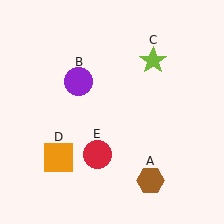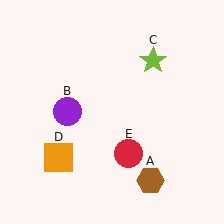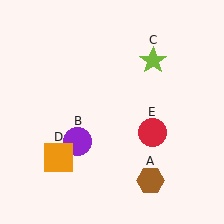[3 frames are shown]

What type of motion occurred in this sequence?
The purple circle (object B), red circle (object E) rotated counterclockwise around the center of the scene.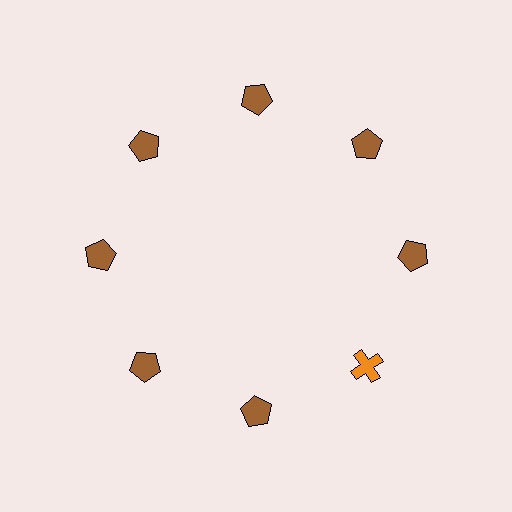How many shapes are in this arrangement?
There are 8 shapes arranged in a ring pattern.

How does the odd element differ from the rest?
It differs in both color (orange instead of brown) and shape (cross instead of pentagon).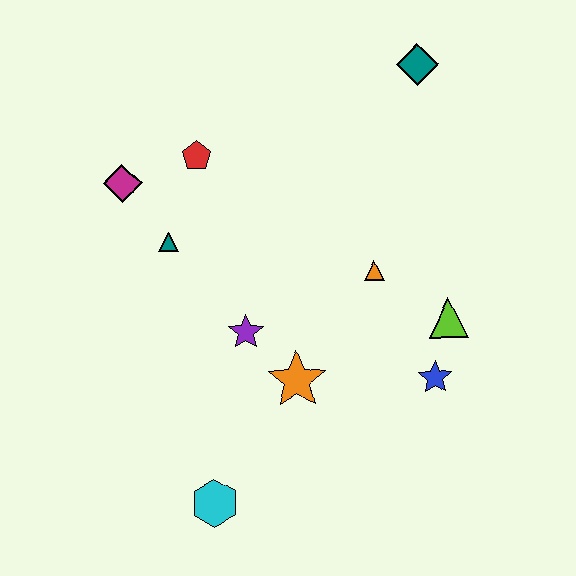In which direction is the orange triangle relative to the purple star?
The orange triangle is to the right of the purple star.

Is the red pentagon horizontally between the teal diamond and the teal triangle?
Yes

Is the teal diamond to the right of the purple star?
Yes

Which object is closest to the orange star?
The purple star is closest to the orange star.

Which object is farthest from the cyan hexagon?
The teal diamond is farthest from the cyan hexagon.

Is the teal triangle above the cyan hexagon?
Yes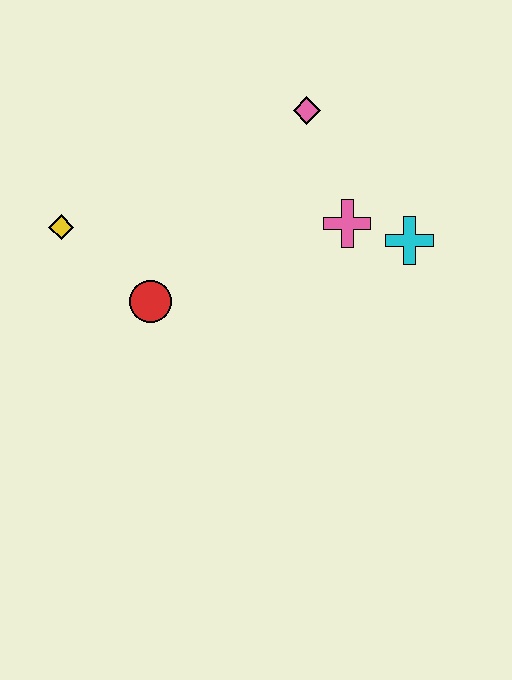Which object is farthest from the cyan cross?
The yellow diamond is farthest from the cyan cross.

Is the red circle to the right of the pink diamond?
No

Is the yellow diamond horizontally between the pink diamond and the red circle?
No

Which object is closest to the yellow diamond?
The red circle is closest to the yellow diamond.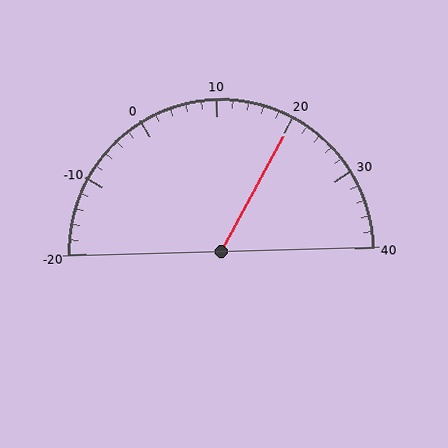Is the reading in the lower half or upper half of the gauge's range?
The reading is in the upper half of the range (-20 to 40).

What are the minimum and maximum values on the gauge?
The gauge ranges from -20 to 40.